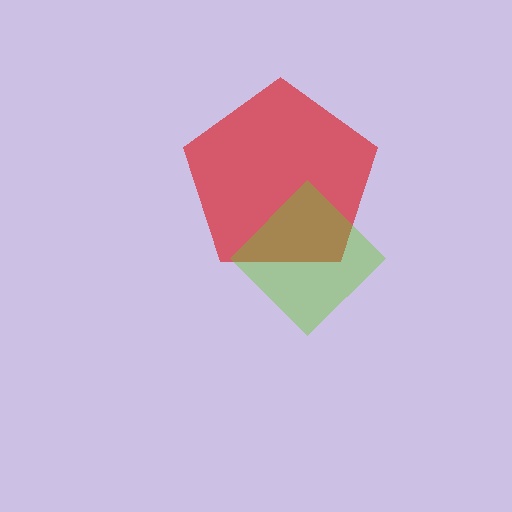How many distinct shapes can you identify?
There are 2 distinct shapes: a red pentagon, a lime diamond.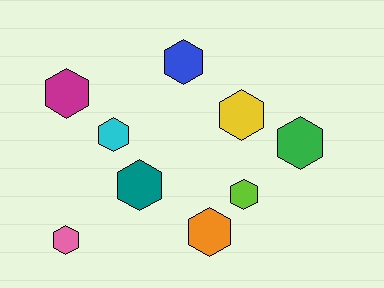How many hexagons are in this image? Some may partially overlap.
There are 9 hexagons.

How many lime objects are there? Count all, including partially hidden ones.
There is 1 lime object.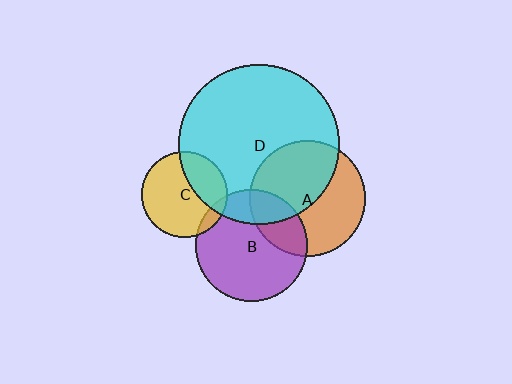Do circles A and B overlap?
Yes.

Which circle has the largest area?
Circle D (cyan).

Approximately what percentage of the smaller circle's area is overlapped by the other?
Approximately 25%.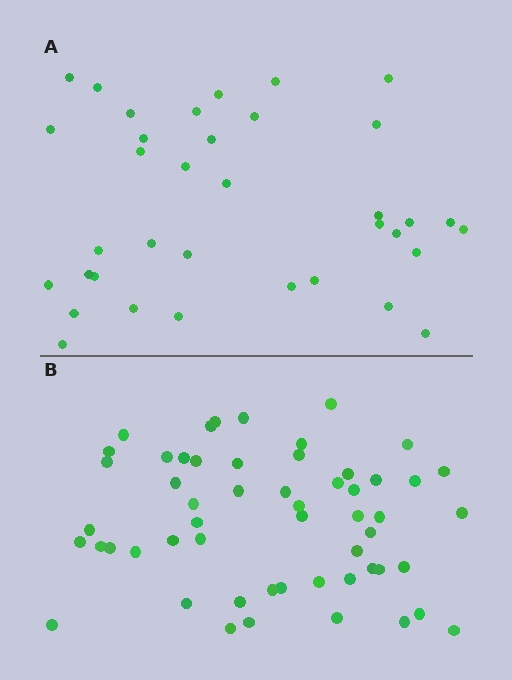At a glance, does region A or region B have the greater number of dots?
Region B (the bottom region) has more dots.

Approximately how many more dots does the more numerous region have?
Region B has approximately 20 more dots than region A.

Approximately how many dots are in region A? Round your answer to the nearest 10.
About 40 dots. (The exact count is 36, which rounds to 40.)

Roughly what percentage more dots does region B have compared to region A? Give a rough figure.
About 55% more.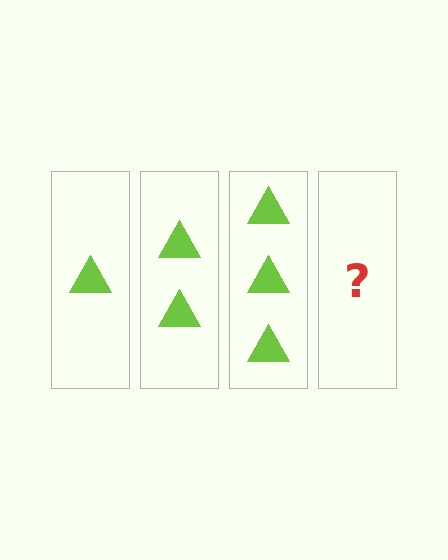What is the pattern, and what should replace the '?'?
The pattern is that each step adds one more triangle. The '?' should be 4 triangles.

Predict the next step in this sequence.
The next step is 4 triangles.